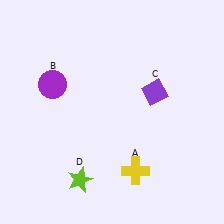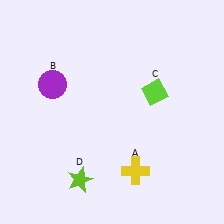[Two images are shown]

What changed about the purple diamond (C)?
In Image 1, C is purple. In Image 2, it changed to lime.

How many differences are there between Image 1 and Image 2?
There is 1 difference between the two images.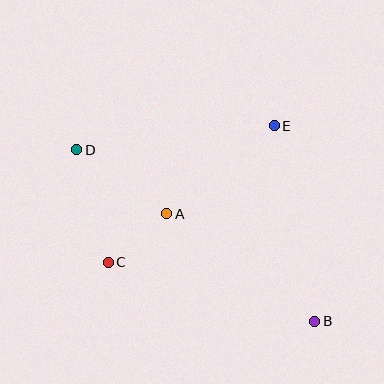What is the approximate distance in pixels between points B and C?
The distance between B and C is approximately 215 pixels.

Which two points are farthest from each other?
Points B and D are farthest from each other.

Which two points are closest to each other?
Points A and C are closest to each other.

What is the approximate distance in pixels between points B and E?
The distance between B and E is approximately 199 pixels.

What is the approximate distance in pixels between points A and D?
The distance between A and D is approximately 110 pixels.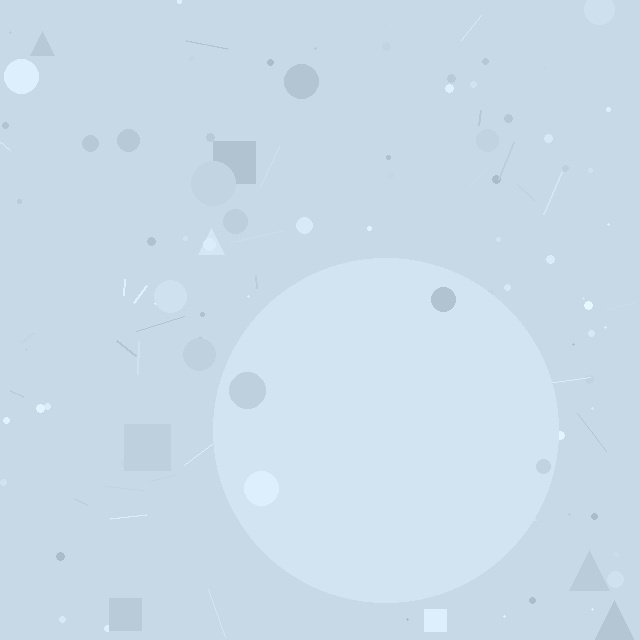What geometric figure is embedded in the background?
A circle is embedded in the background.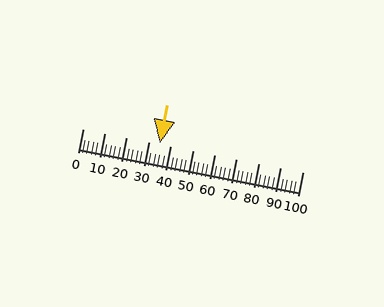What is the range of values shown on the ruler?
The ruler shows values from 0 to 100.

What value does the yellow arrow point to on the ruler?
The yellow arrow points to approximately 35.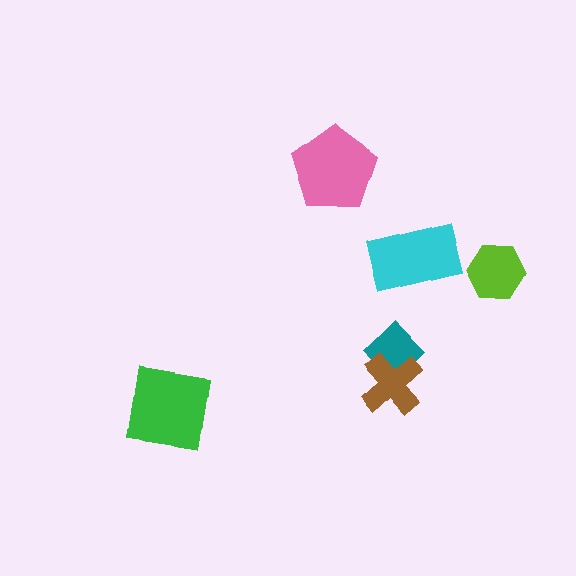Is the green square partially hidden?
No, no other shape covers it.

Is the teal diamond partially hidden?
Yes, it is partially covered by another shape.